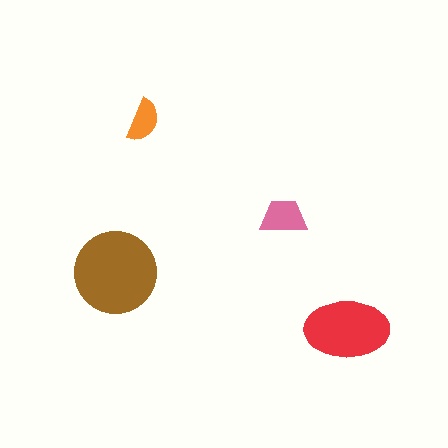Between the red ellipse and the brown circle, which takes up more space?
The brown circle.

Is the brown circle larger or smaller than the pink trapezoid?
Larger.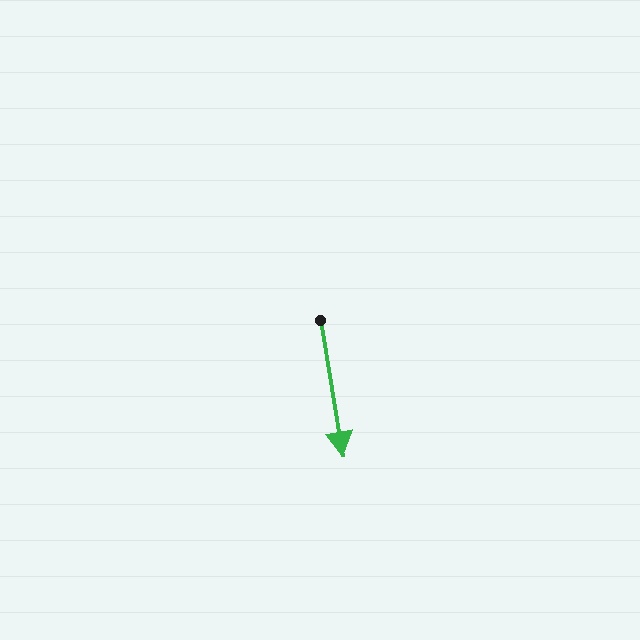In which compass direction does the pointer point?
South.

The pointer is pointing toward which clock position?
Roughly 6 o'clock.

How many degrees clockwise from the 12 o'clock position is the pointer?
Approximately 171 degrees.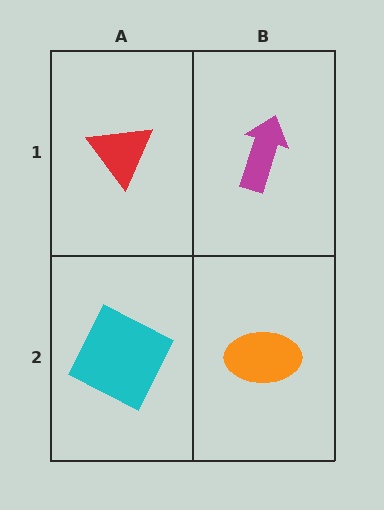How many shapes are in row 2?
2 shapes.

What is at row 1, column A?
A red triangle.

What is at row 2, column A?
A cyan square.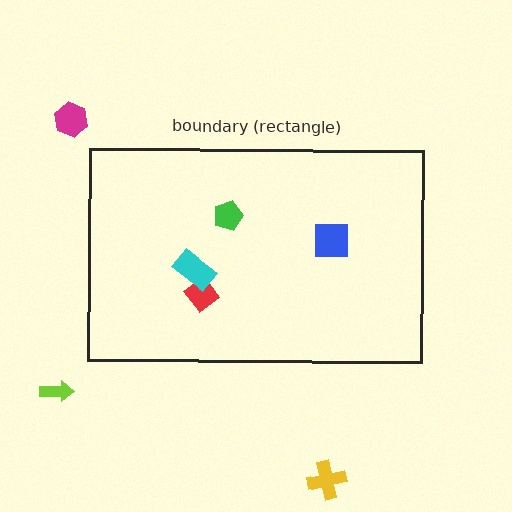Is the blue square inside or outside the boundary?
Inside.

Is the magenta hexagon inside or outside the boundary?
Outside.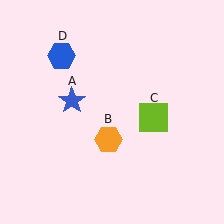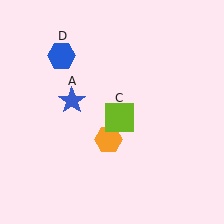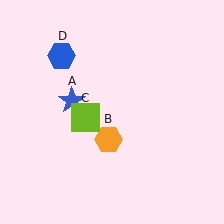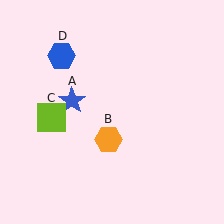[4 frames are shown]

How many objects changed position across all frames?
1 object changed position: lime square (object C).